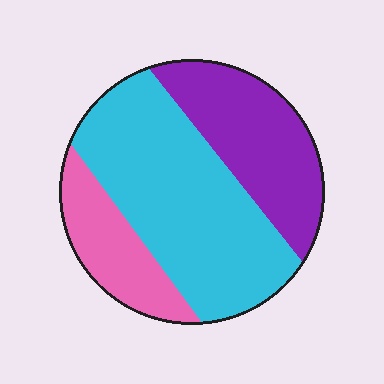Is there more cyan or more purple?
Cyan.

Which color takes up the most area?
Cyan, at roughly 50%.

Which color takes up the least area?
Pink, at roughly 20%.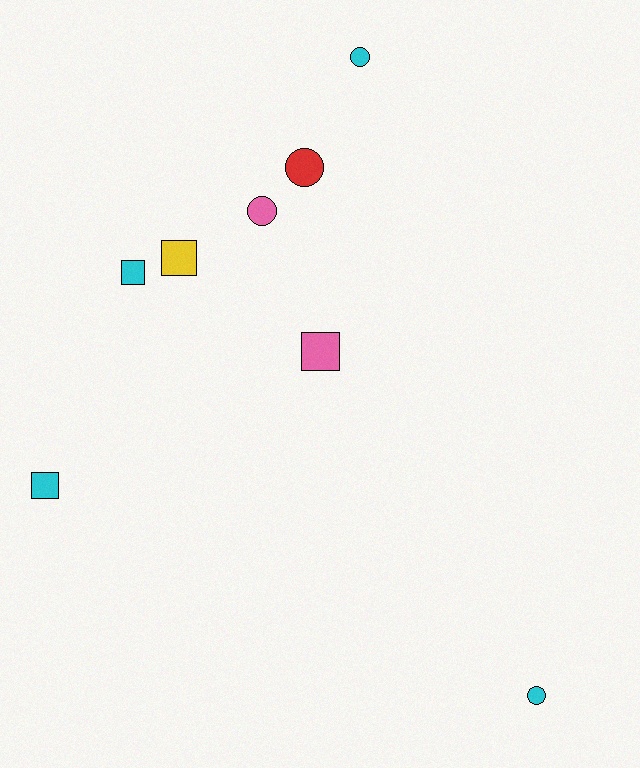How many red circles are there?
There is 1 red circle.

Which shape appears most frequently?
Square, with 4 objects.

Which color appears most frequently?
Cyan, with 4 objects.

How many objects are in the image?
There are 8 objects.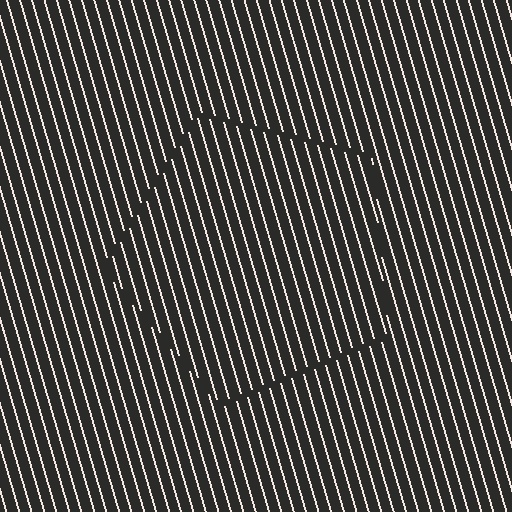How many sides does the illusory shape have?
5 sides — the line-ends trace a pentagon.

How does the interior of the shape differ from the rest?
The interior of the shape contains the same grating, shifted by half a period — the contour is defined by the phase discontinuity where line-ends from the inner and outer gratings abut.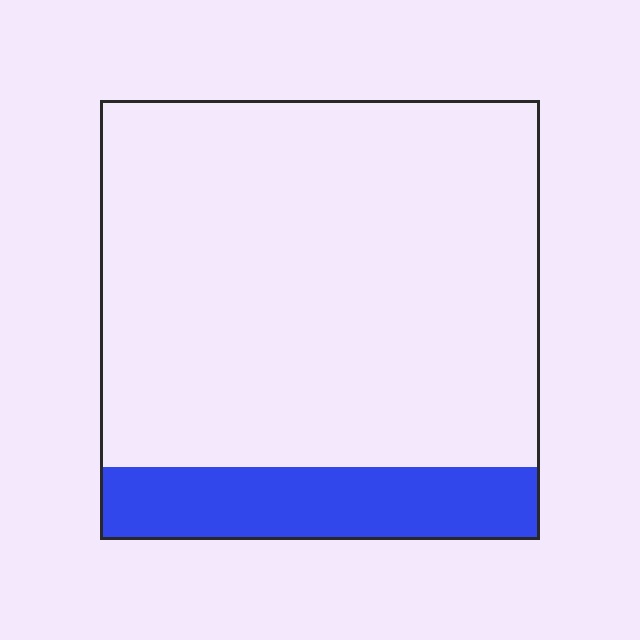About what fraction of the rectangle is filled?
About one sixth (1/6).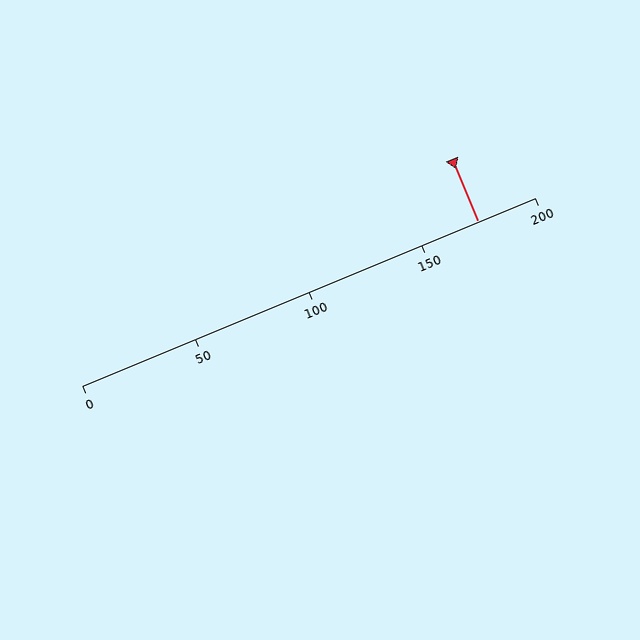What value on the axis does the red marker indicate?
The marker indicates approximately 175.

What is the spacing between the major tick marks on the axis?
The major ticks are spaced 50 apart.